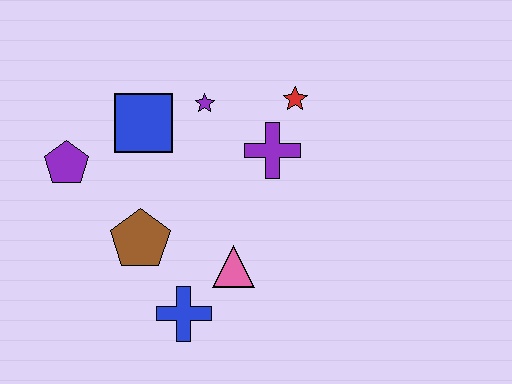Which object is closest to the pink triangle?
The blue cross is closest to the pink triangle.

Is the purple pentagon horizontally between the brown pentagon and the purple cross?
No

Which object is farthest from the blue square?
The blue cross is farthest from the blue square.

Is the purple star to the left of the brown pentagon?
No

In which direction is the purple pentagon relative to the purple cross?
The purple pentagon is to the left of the purple cross.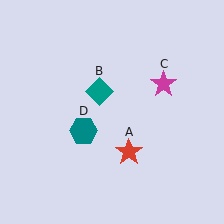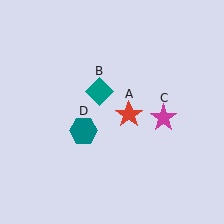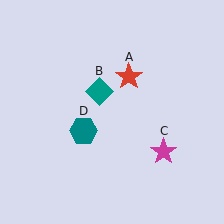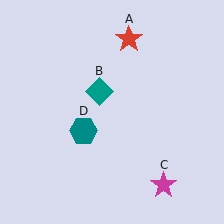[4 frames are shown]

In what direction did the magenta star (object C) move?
The magenta star (object C) moved down.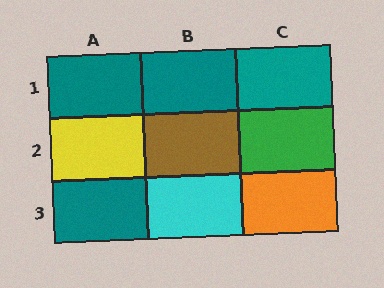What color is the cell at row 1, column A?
Teal.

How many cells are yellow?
1 cell is yellow.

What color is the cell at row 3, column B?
Cyan.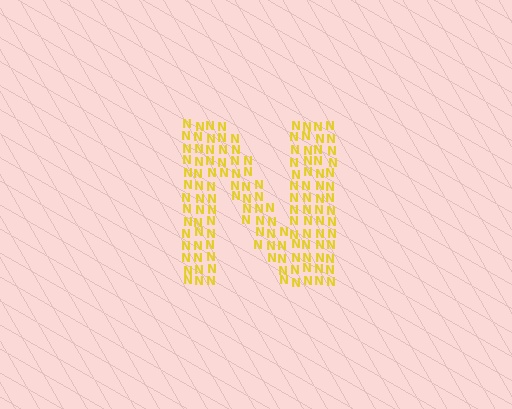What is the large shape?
The large shape is the letter N.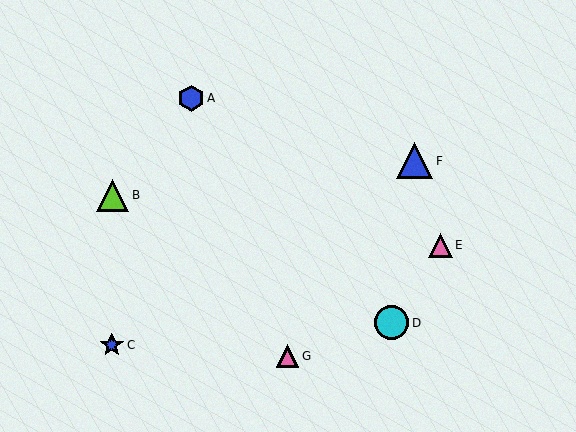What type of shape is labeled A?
Shape A is a blue hexagon.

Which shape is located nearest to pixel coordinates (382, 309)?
The cyan circle (labeled D) at (392, 323) is nearest to that location.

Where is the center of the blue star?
The center of the blue star is at (112, 345).